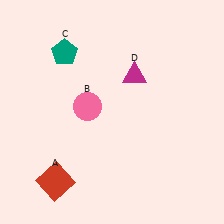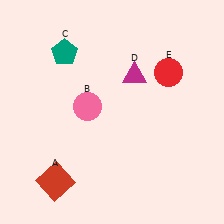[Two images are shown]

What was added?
A red circle (E) was added in Image 2.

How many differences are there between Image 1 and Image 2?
There is 1 difference between the two images.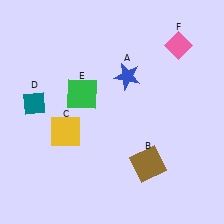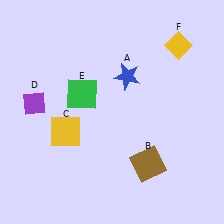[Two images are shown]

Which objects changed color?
D changed from teal to purple. F changed from pink to yellow.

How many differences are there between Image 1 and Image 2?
There are 2 differences between the two images.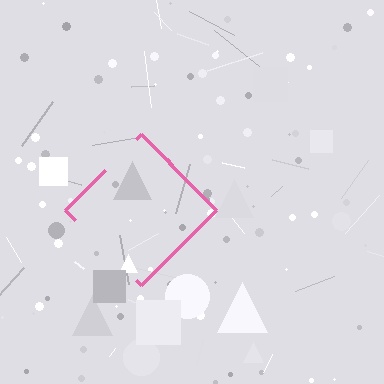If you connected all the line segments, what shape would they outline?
They would outline a diamond.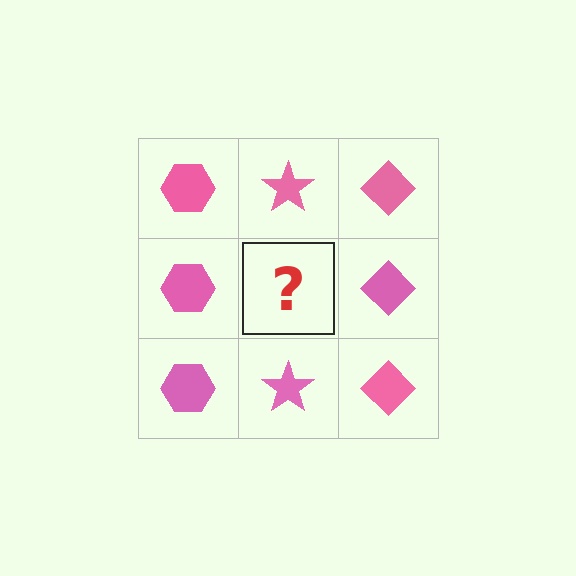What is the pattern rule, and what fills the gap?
The rule is that each column has a consistent shape. The gap should be filled with a pink star.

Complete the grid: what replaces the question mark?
The question mark should be replaced with a pink star.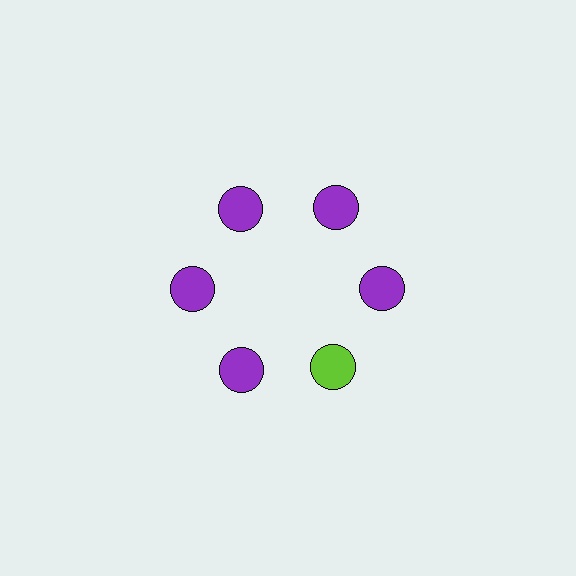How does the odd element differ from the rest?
It has a different color: lime instead of purple.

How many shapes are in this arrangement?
There are 6 shapes arranged in a ring pattern.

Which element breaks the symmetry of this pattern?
The lime circle at roughly the 5 o'clock position breaks the symmetry. All other shapes are purple circles.